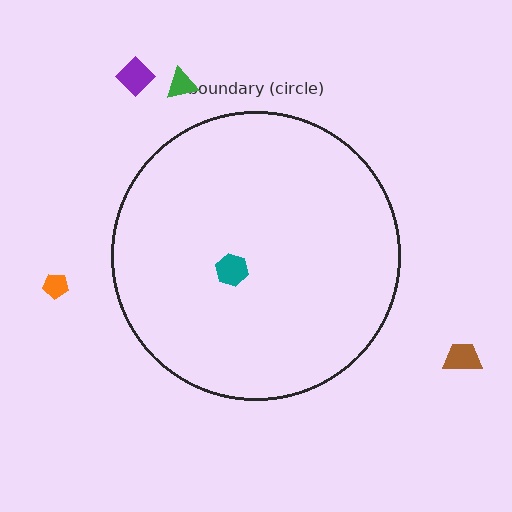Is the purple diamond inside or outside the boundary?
Outside.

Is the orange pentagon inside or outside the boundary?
Outside.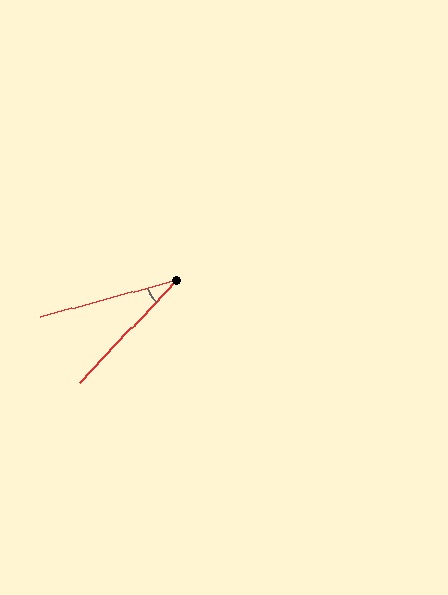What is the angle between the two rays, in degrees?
Approximately 31 degrees.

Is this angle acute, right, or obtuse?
It is acute.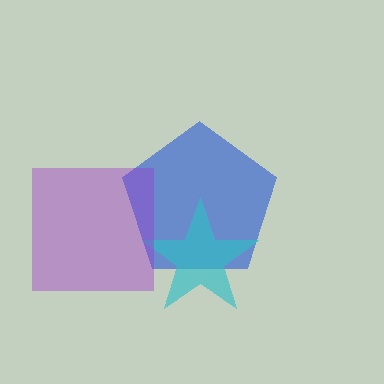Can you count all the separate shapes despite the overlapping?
Yes, there are 3 separate shapes.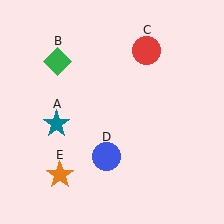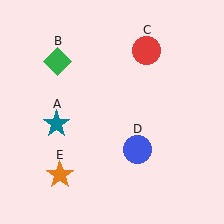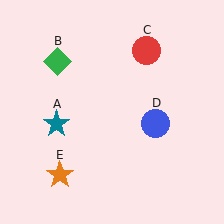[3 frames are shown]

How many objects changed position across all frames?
1 object changed position: blue circle (object D).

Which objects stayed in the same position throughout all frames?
Teal star (object A) and green diamond (object B) and red circle (object C) and orange star (object E) remained stationary.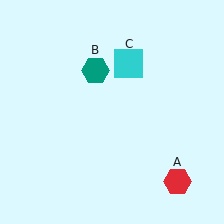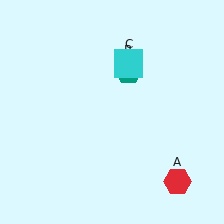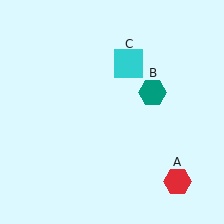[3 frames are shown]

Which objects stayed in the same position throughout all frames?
Red hexagon (object A) and cyan square (object C) remained stationary.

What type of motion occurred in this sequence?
The teal hexagon (object B) rotated clockwise around the center of the scene.